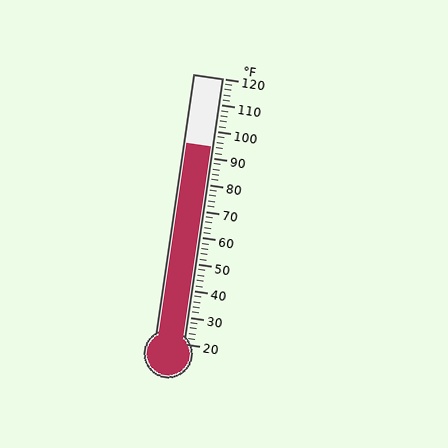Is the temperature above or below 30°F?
The temperature is above 30°F.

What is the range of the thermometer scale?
The thermometer scale ranges from 20°F to 120°F.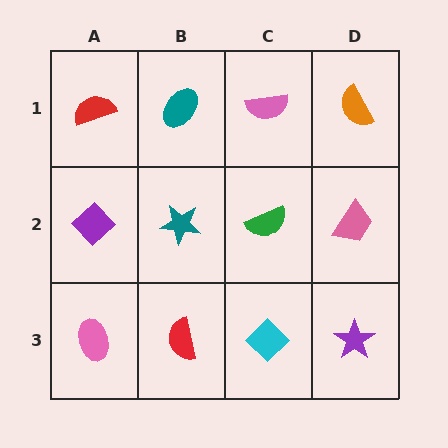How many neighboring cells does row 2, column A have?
3.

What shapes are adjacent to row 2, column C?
A pink semicircle (row 1, column C), a cyan diamond (row 3, column C), a teal star (row 2, column B), a pink trapezoid (row 2, column D).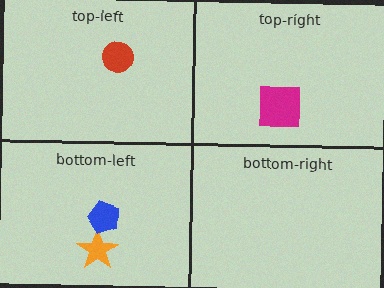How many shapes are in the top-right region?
1.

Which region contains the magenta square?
The top-right region.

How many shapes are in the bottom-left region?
2.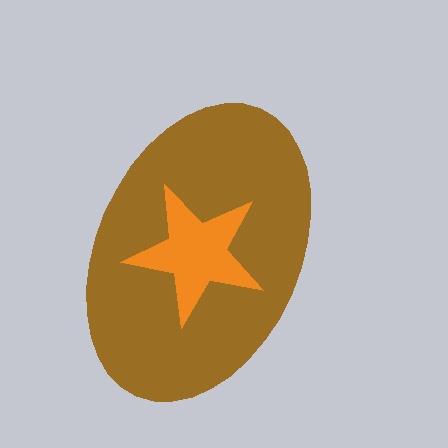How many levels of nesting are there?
2.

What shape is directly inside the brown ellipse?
The orange star.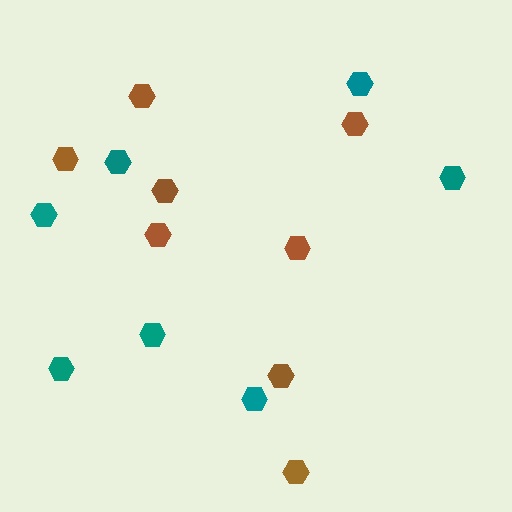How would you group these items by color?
There are 2 groups: one group of teal hexagons (7) and one group of brown hexagons (8).